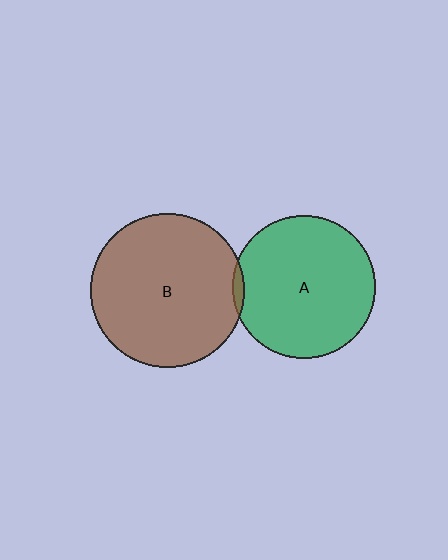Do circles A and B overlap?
Yes.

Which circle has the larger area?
Circle B (brown).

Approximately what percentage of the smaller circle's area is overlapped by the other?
Approximately 5%.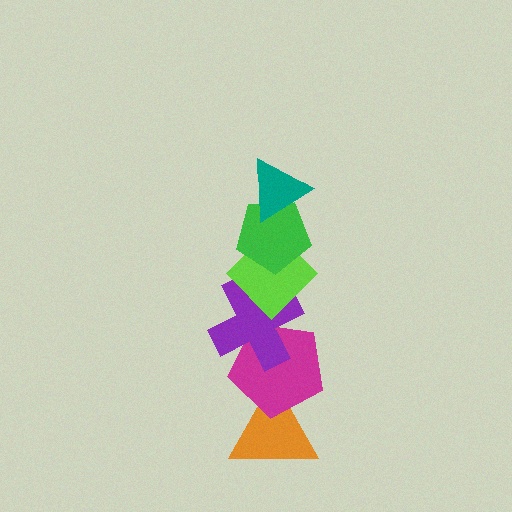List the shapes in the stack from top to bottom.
From top to bottom: the teal triangle, the green pentagon, the lime diamond, the purple cross, the magenta pentagon, the orange triangle.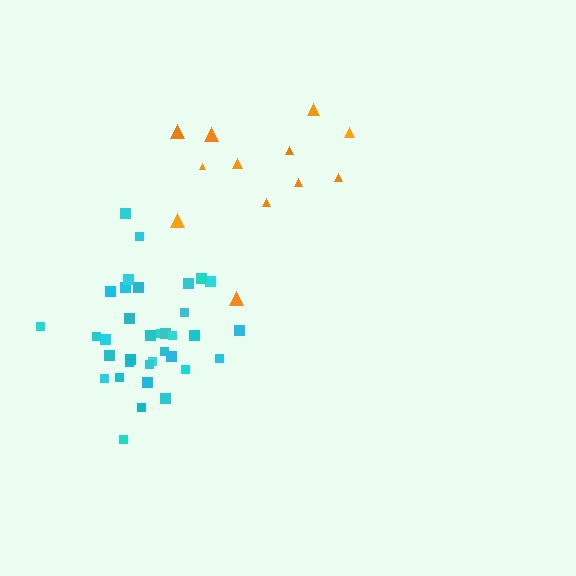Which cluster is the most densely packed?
Cyan.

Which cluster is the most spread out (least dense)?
Orange.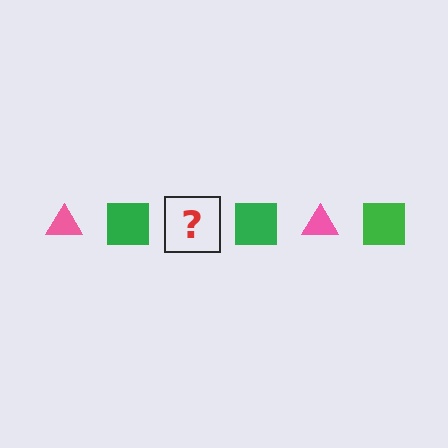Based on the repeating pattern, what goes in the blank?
The blank should be a pink triangle.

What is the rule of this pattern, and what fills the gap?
The rule is that the pattern alternates between pink triangle and green square. The gap should be filled with a pink triangle.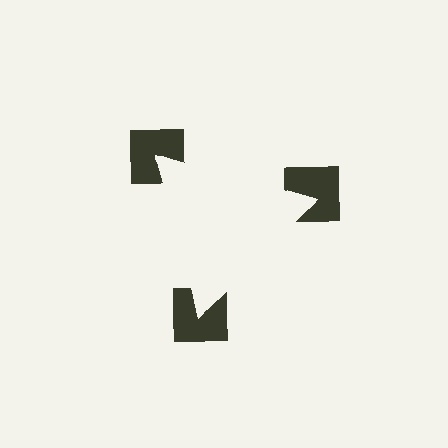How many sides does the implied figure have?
3 sides.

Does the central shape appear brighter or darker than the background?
It typically appears slightly brighter than the background, even though no actual brightness change is drawn.